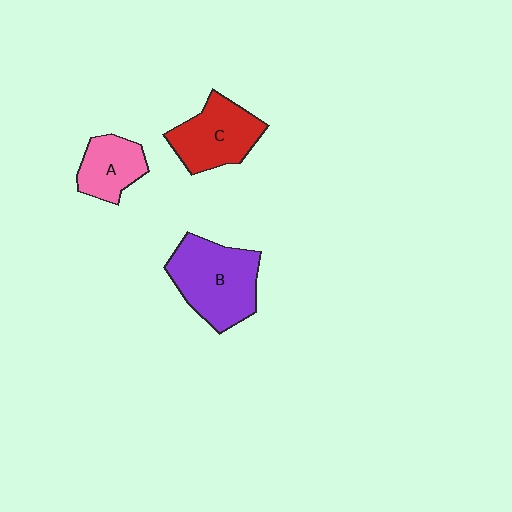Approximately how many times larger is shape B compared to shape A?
Approximately 1.8 times.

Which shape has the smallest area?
Shape A (pink).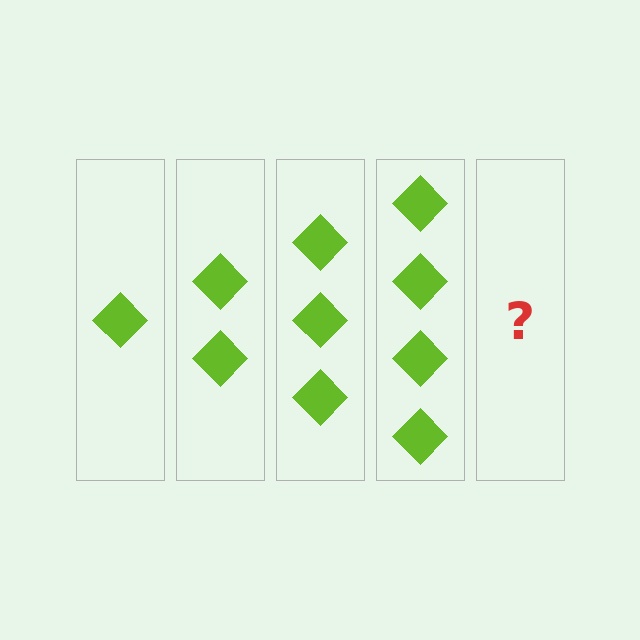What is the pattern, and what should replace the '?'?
The pattern is that each step adds one more diamond. The '?' should be 5 diamonds.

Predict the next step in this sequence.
The next step is 5 diamonds.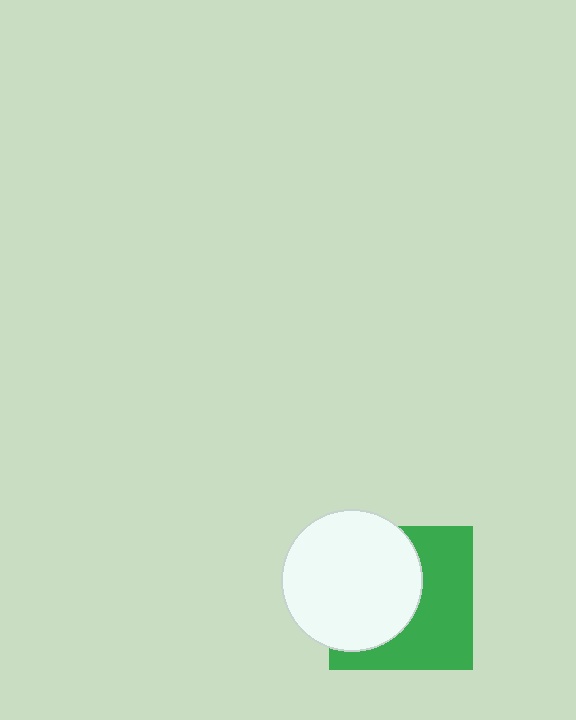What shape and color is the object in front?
The object in front is a white circle.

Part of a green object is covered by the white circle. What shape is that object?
It is a square.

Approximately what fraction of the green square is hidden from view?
Roughly 50% of the green square is hidden behind the white circle.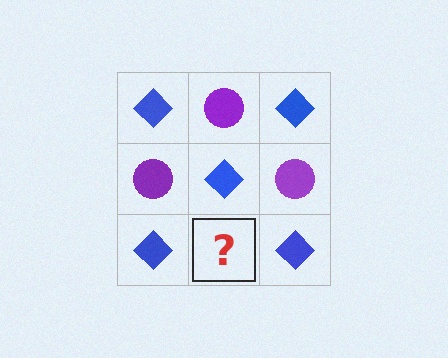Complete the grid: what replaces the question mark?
The question mark should be replaced with a purple circle.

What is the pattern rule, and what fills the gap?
The rule is that it alternates blue diamond and purple circle in a checkerboard pattern. The gap should be filled with a purple circle.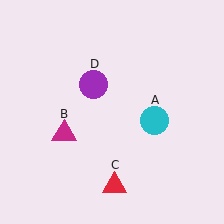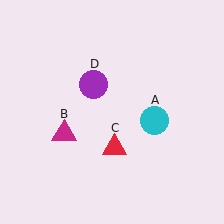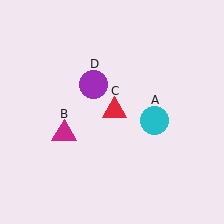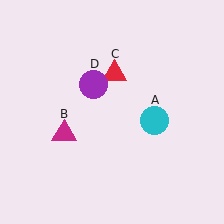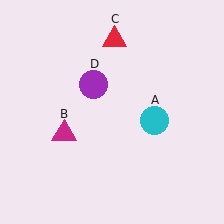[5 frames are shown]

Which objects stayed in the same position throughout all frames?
Cyan circle (object A) and magenta triangle (object B) and purple circle (object D) remained stationary.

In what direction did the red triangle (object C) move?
The red triangle (object C) moved up.